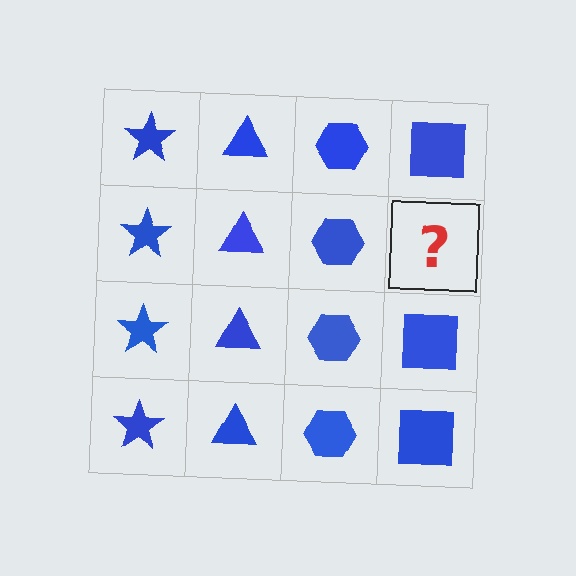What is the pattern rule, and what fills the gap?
The rule is that each column has a consistent shape. The gap should be filled with a blue square.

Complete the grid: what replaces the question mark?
The question mark should be replaced with a blue square.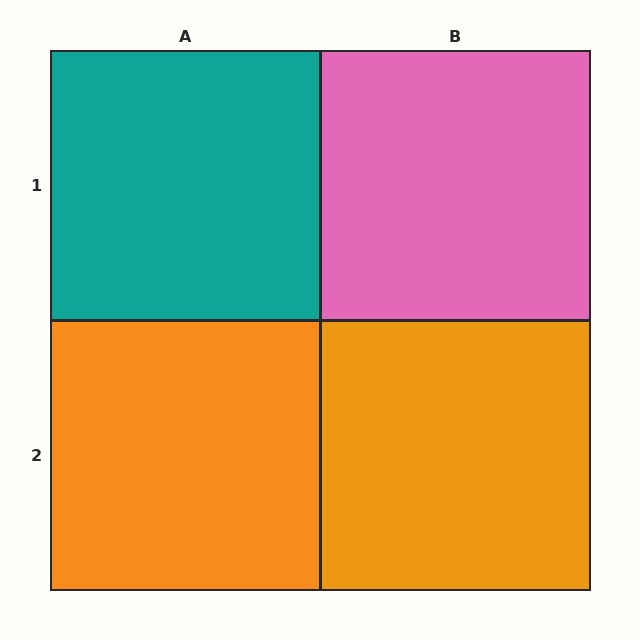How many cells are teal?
1 cell is teal.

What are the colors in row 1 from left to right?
Teal, pink.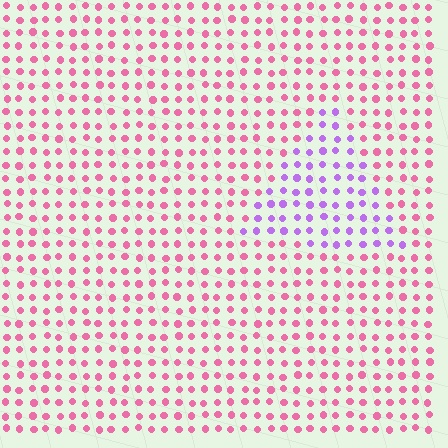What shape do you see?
I see a triangle.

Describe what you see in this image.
The image is filled with small pink elements in a uniform arrangement. A triangle-shaped region is visible where the elements are tinted to a slightly different hue, forming a subtle color boundary.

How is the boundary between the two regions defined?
The boundary is defined purely by a slight shift in hue (about 54 degrees). Spacing, size, and orientation are identical on both sides.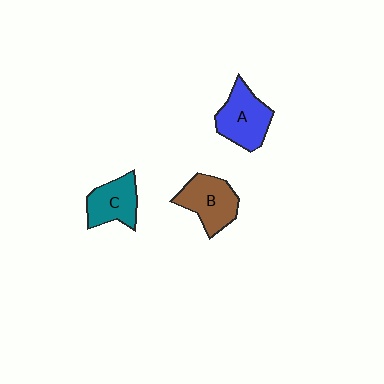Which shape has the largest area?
Shape A (blue).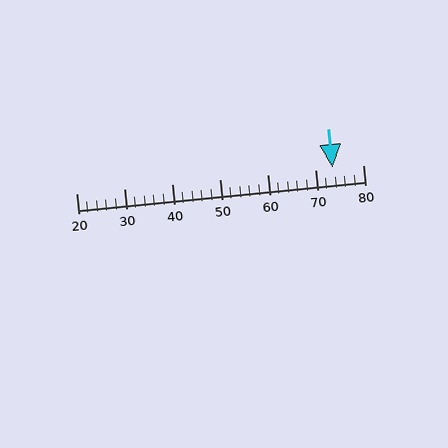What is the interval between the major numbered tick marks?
The major tick marks are spaced 10 units apart.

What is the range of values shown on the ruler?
The ruler shows values from 20 to 80.